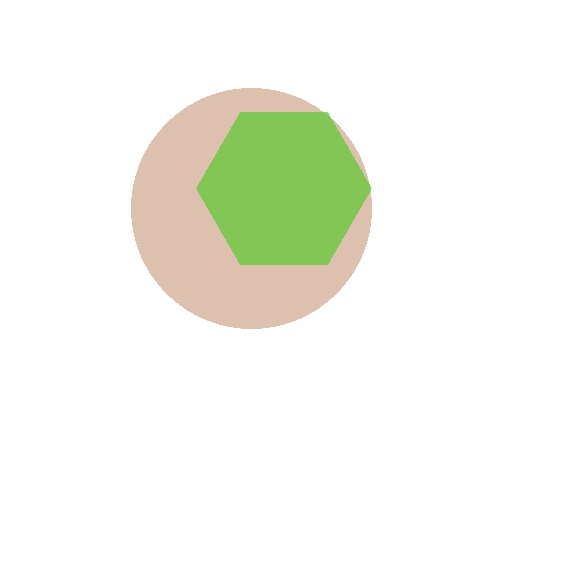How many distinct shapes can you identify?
There are 2 distinct shapes: a brown circle, a lime hexagon.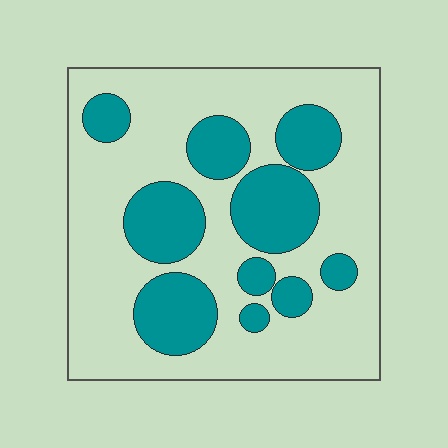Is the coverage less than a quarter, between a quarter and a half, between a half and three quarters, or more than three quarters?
Between a quarter and a half.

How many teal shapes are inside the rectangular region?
10.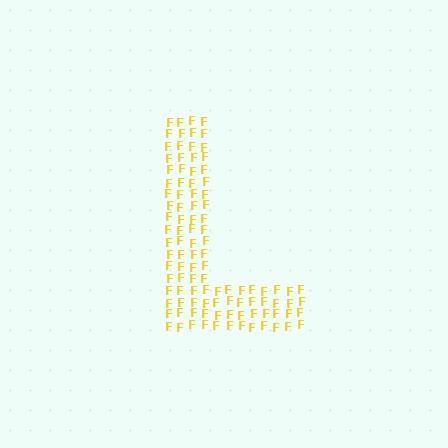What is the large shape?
The large shape is the letter L.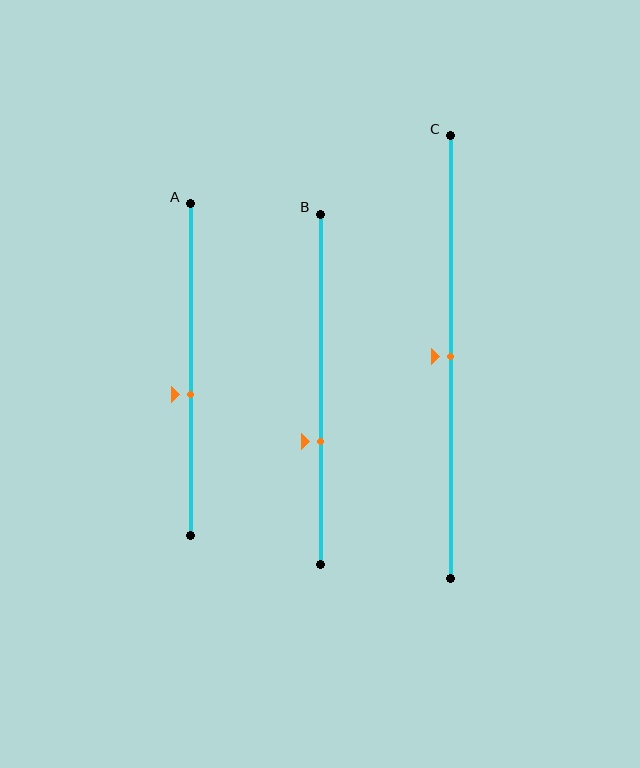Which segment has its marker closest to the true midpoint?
Segment C has its marker closest to the true midpoint.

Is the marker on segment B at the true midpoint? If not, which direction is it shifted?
No, the marker on segment B is shifted downward by about 15% of the segment length.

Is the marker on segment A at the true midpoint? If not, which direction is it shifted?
No, the marker on segment A is shifted downward by about 7% of the segment length.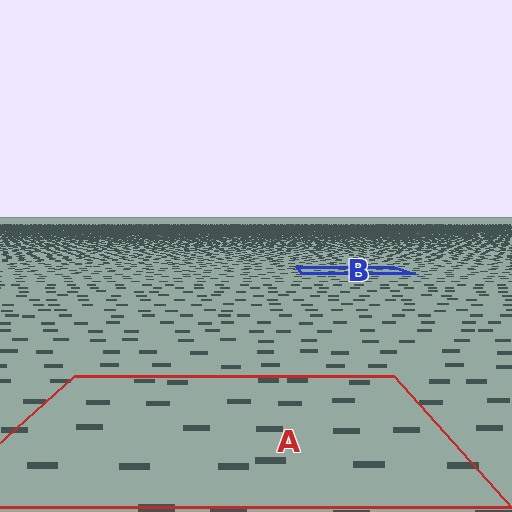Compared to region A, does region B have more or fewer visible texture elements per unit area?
Region B has more texture elements per unit area — they are packed more densely because it is farther away.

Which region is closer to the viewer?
Region A is closer. The texture elements there are larger and more spread out.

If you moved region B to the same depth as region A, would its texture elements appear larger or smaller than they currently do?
They would appear larger. At a closer depth, the same texture elements are projected at a bigger on-screen size.